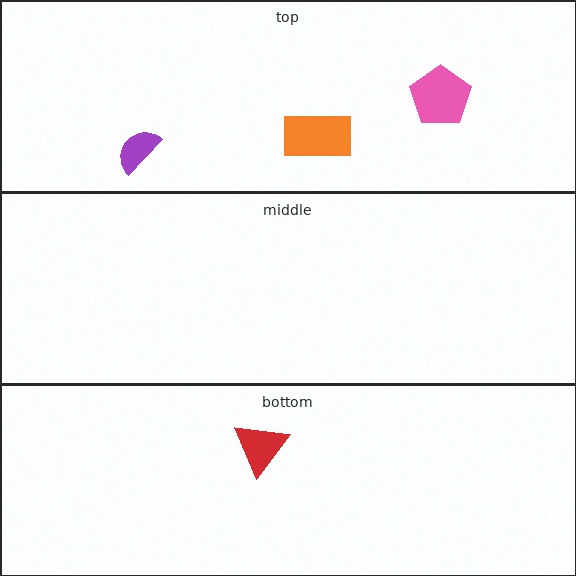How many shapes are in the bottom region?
1.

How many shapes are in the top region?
3.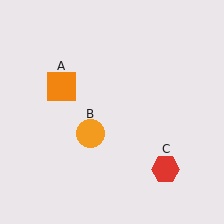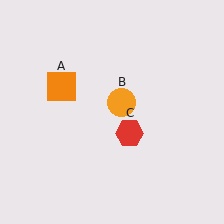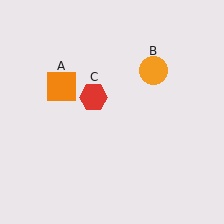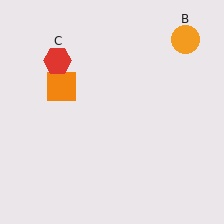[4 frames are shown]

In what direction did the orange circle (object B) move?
The orange circle (object B) moved up and to the right.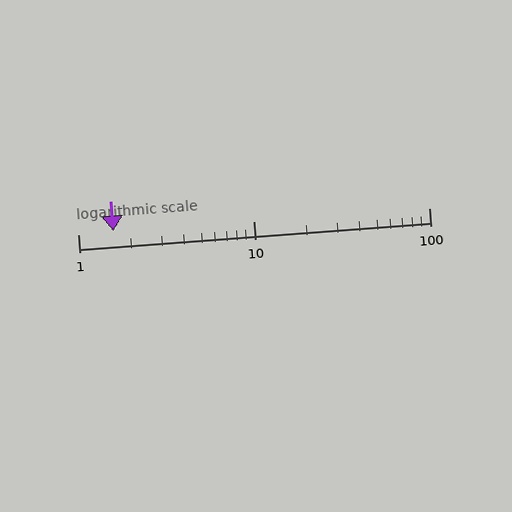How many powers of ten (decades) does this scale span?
The scale spans 2 decades, from 1 to 100.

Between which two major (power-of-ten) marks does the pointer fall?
The pointer is between 1 and 10.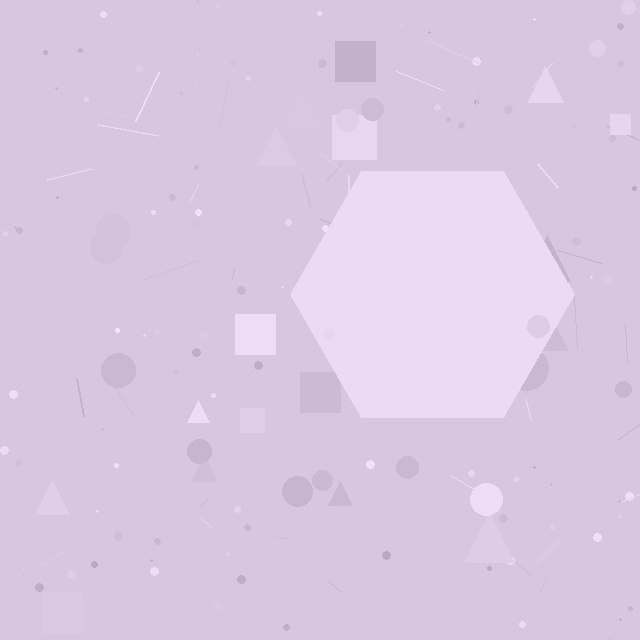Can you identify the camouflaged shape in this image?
The camouflaged shape is a hexagon.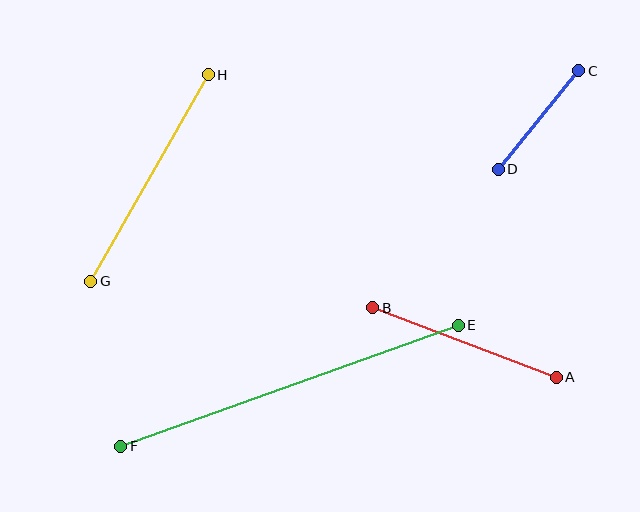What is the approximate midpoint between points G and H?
The midpoint is at approximately (150, 178) pixels.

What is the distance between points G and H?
The distance is approximately 237 pixels.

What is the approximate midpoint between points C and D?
The midpoint is at approximately (538, 120) pixels.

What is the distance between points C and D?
The distance is approximately 127 pixels.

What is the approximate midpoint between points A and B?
The midpoint is at approximately (465, 342) pixels.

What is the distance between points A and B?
The distance is approximately 196 pixels.